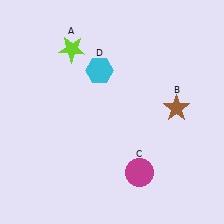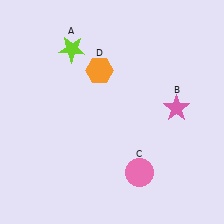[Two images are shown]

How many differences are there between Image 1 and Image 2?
There are 3 differences between the two images.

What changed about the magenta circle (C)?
In Image 1, C is magenta. In Image 2, it changed to pink.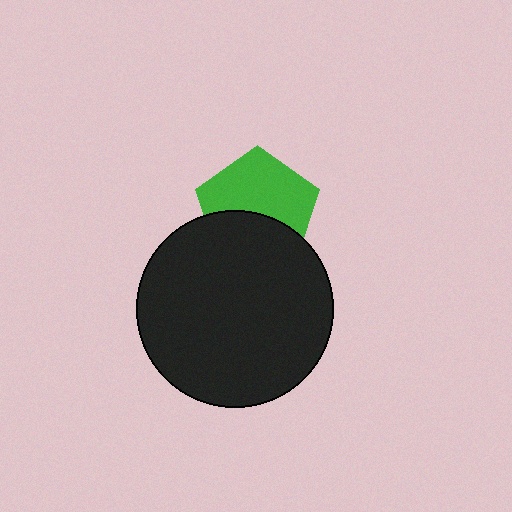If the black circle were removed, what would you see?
You would see the complete green pentagon.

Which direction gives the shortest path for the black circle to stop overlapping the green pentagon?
Moving down gives the shortest separation.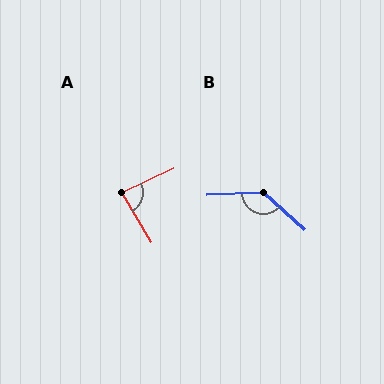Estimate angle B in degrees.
Approximately 135 degrees.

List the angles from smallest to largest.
A (85°), B (135°).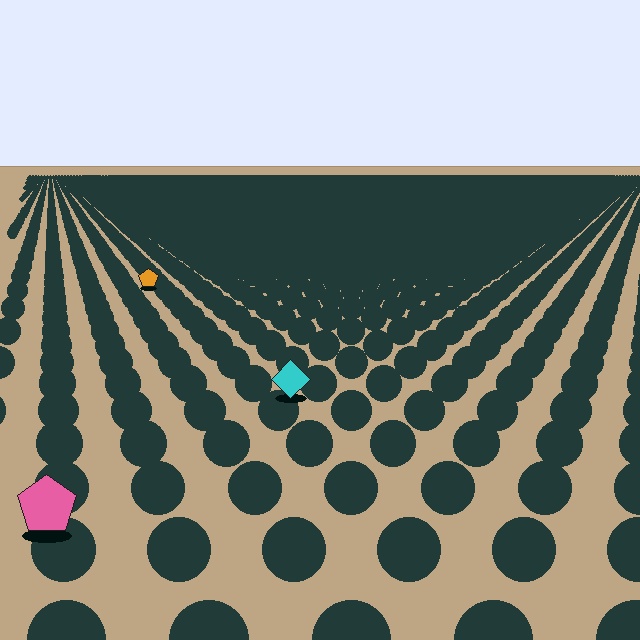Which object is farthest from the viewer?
The orange pentagon is farthest from the viewer. It appears smaller and the ground texture around it is denser.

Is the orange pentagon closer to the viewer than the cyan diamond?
No. The cyan diamond is closer — you can tell from the texture gradient: the ground texture is coarser near it.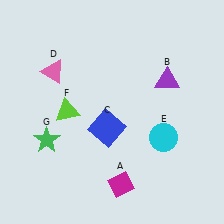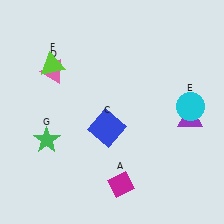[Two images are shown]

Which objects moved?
The objects that moved are: the purple triangle (B), the cyan circle (E), the lime triangle (F).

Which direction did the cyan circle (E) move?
The cyan circle (E) moved up.